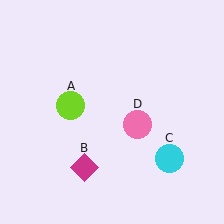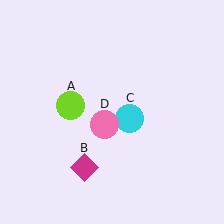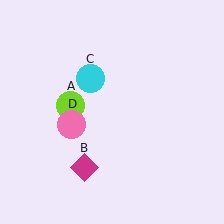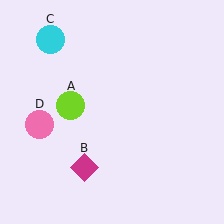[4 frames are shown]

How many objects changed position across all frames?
2 objects changed position: cyan circle (object C), pink circle (object D).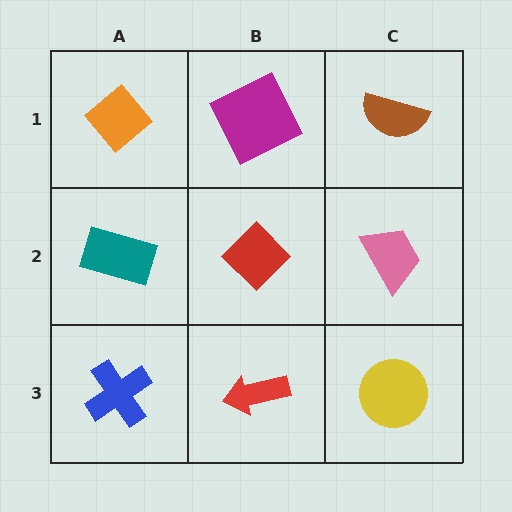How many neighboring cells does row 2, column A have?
3.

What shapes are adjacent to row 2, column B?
A magenta square (row 1, column B), a red arrow (row 3, column B), a teal rectangle (row 2, column A), a pink trapezoid (row 2, column C).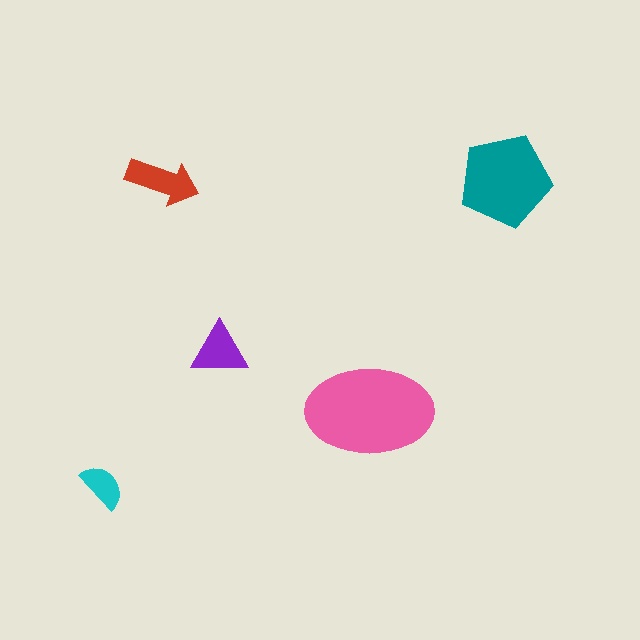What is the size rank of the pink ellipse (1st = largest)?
1st.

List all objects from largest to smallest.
The pink ellipse, the teal pentagon, the red arrow, the purple triangle, the cyan semicircle.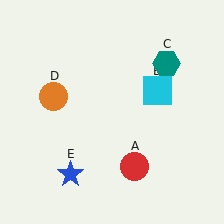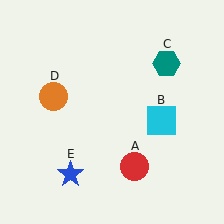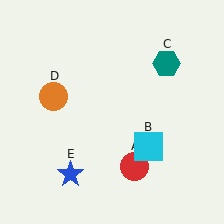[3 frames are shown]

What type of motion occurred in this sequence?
The cyan square (object B) rotated clockwise around the center of the scene.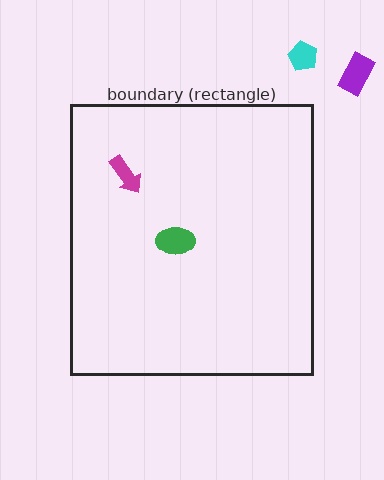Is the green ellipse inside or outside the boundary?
Inside.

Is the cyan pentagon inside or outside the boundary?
Outside.